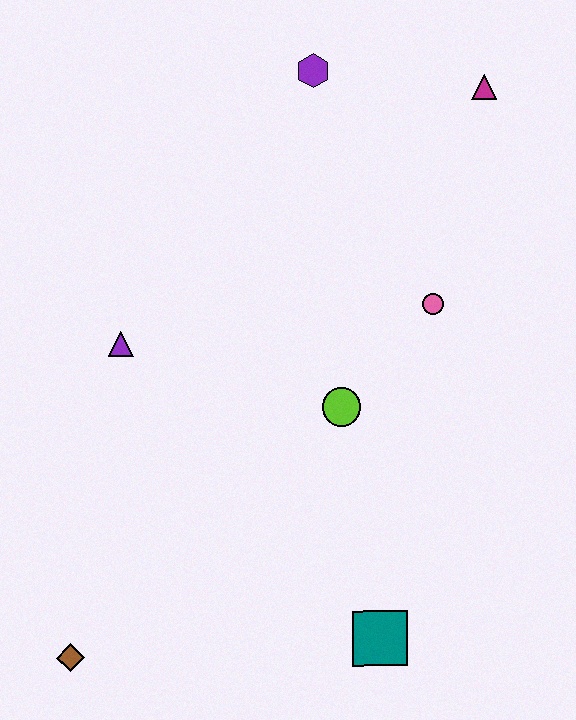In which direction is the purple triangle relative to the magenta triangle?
The purple triangle is to the left of the magenta triangle.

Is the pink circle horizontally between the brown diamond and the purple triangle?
No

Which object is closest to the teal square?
The lime circle is closest to the teal square.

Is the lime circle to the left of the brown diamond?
No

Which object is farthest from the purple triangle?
The magenta triangle is farthest from the purple triangle.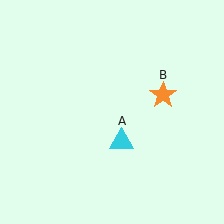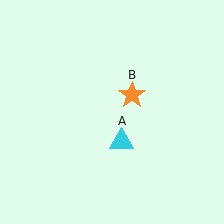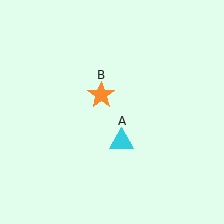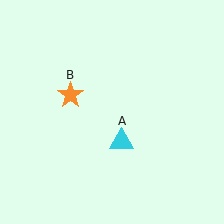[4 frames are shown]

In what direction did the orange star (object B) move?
The orange star (object B) moved left.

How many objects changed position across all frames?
1 object changed position: orange star (object B).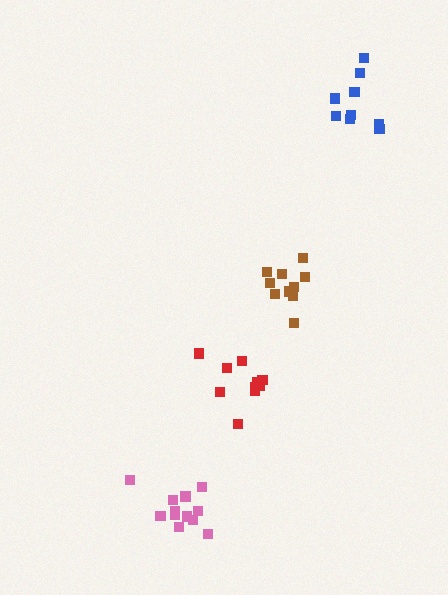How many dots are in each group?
Group 1: 10 dots, Group 2: 10 dots, Group 3: 9 dots, Group 4: 12 dots (41 total).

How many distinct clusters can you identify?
There are 4 distinct clusters.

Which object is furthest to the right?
The blue cluster is rightmost.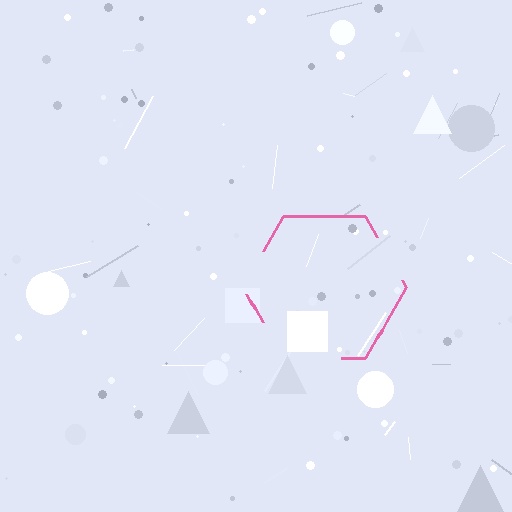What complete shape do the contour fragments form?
The contour fragments form a hexagon.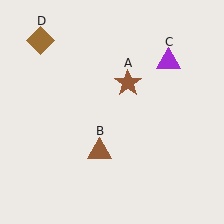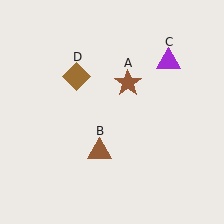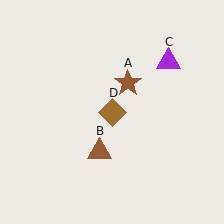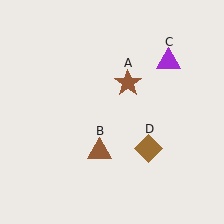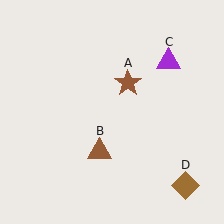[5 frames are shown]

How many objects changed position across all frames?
1 object changed position: brown diamond (object D).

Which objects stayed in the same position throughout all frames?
Brown star (object A) and brown triangle (object B) and purple triangle (object C) remained stationary.